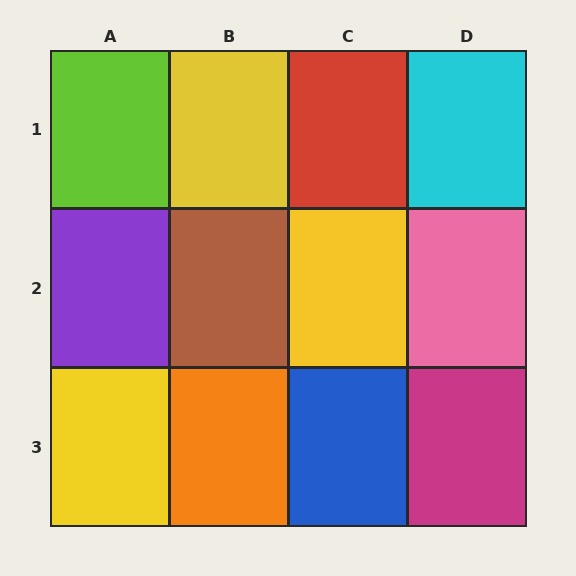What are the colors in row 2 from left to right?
Purple, brown, yellow, pink.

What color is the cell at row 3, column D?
Magenta.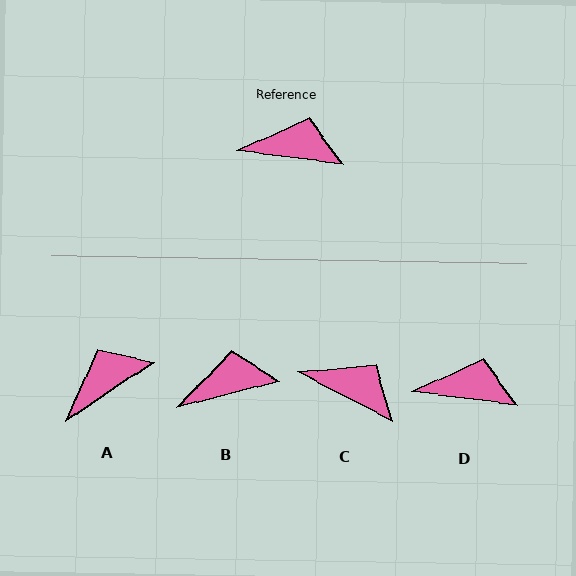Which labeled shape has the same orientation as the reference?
D.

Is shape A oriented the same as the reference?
No, it is off by about 41 degrees.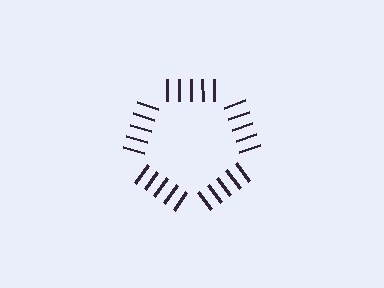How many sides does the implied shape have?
5 sides — the line-ends trace a pentagon.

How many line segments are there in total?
25 — 5 along each of the 5 edges.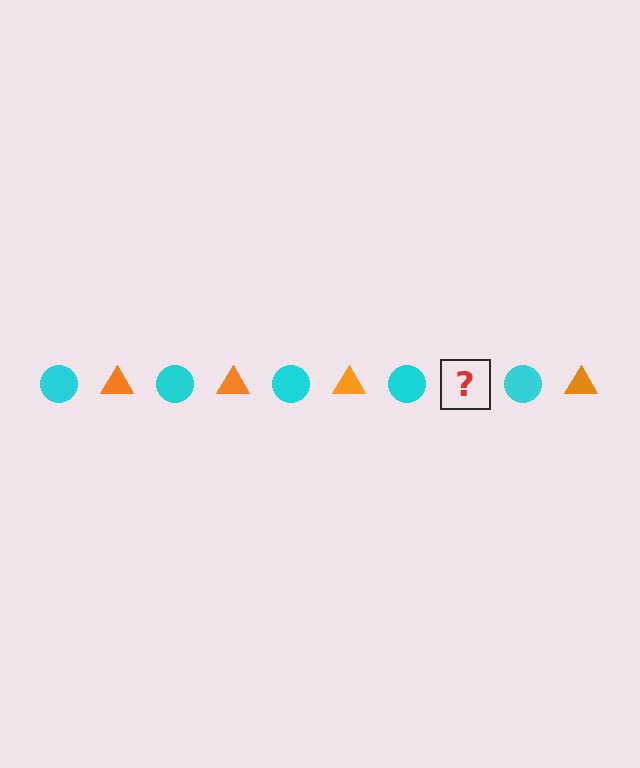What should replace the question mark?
The question mark should be replaced with an orange triangle.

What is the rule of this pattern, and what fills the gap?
The rule is that the pattern alternates between cyan circle and orange triangle. The gap should be filled with an orange triangle.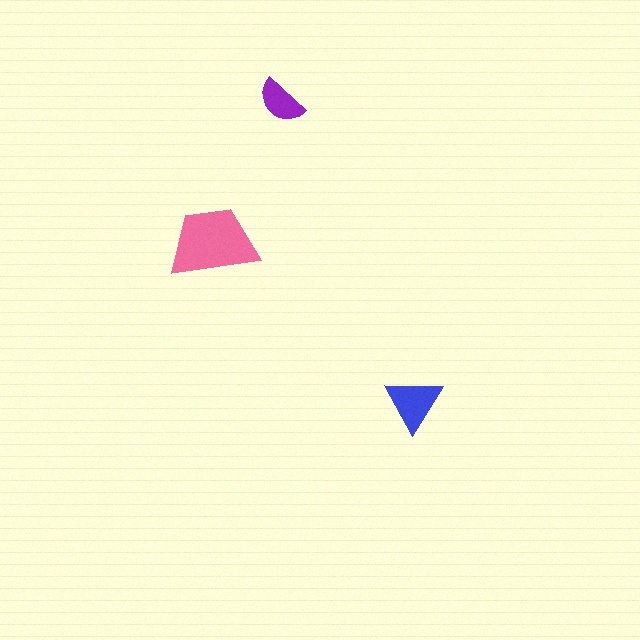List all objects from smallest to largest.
The purple semicircle, the blue triangle, the pink trapezoid.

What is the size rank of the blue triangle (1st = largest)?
2nd.